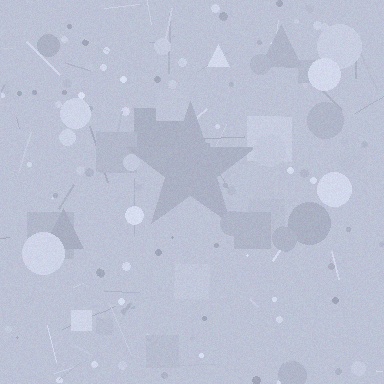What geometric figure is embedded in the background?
A star is embedded in the background.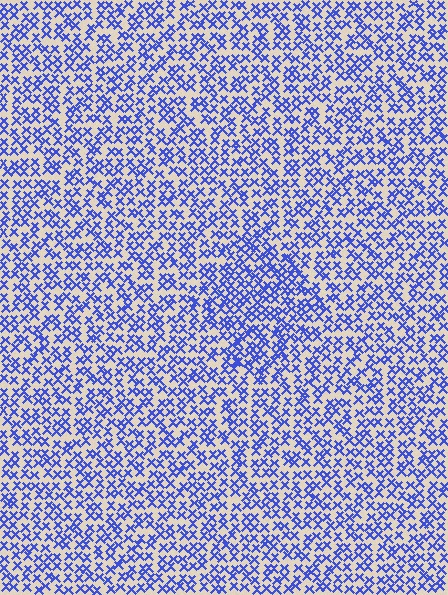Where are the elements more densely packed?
The elements are more densely packed inside the diamond boundary.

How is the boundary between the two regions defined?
The boundary is defined by a change in element density (approximately 1.4x ratio). All elements are the same color, size, and shape.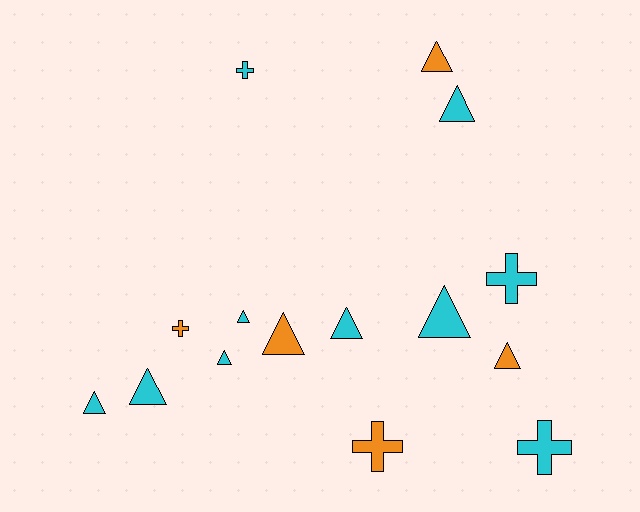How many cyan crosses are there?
There are 3 cyan crosses.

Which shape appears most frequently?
Triangle, with 10 objects.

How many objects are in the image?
There are 15 objects.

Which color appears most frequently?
Cyan, with 10 objects.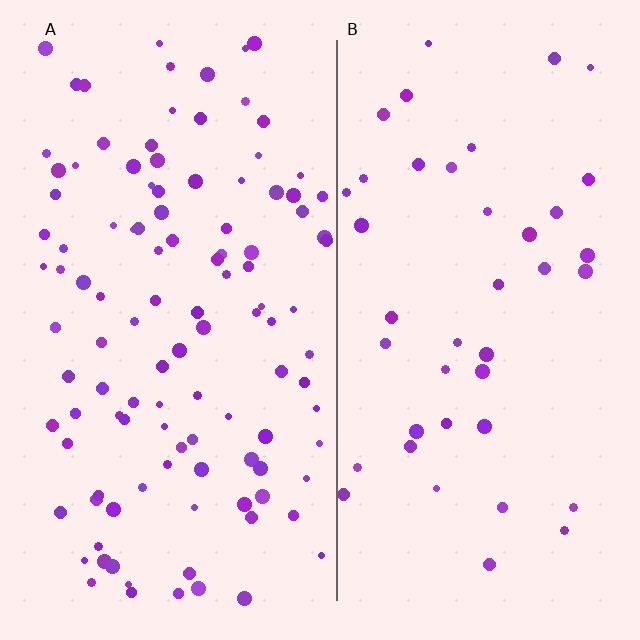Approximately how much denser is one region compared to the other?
Approximately 2.7× — region A over region B.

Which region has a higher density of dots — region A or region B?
A (the left).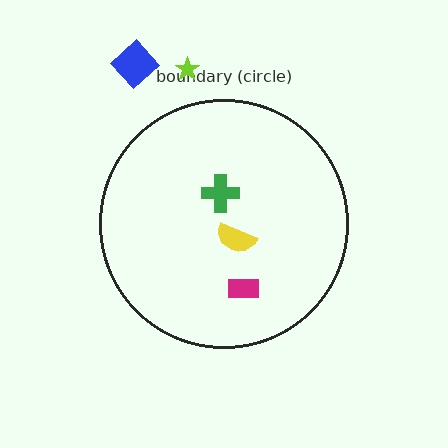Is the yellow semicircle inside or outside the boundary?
Inside.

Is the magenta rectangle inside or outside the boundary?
Inside.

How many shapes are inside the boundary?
3 inside, 2 outside.